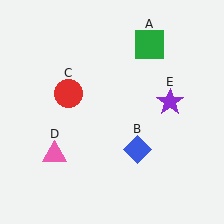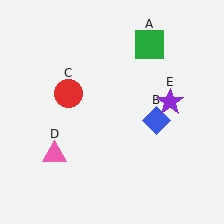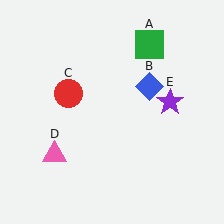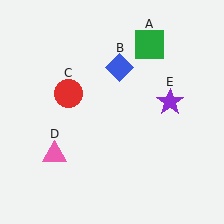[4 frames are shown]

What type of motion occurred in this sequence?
The blue diamond (object B) rotated counterclockwise around the center of the scene.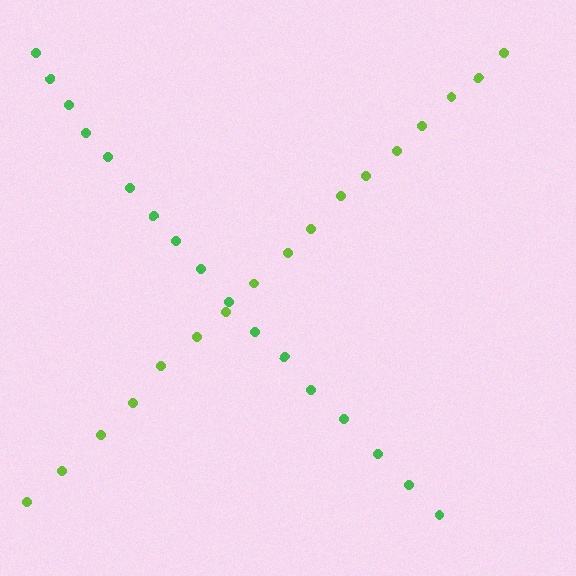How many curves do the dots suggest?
There are 2 distinct paths.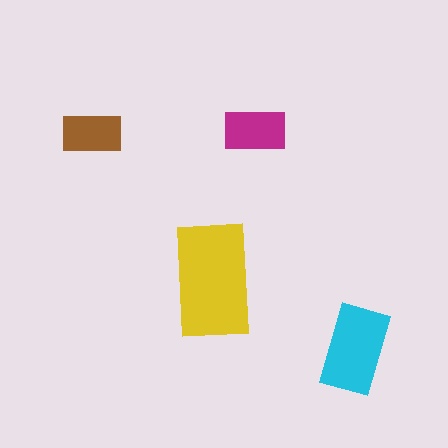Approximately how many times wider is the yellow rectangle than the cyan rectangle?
About 1.5 times wider.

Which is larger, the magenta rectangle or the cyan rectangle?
The cyan one.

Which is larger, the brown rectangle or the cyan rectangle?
The cyan one.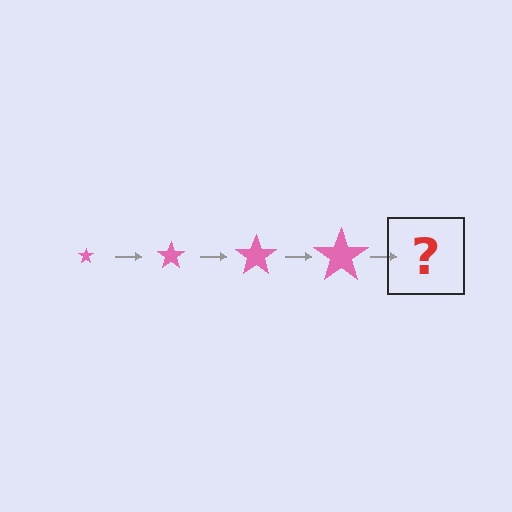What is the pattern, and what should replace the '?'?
The pattern is that the star gets progressively larger each step. The '?' should be a pink star, larger than the previous one.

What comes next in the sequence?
The next element should be a pink star, larger than the previous one.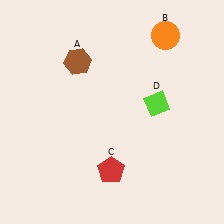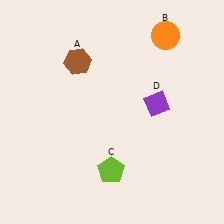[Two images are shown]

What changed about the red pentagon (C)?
In Image 1, C is red. In Image 2, it changed to lime.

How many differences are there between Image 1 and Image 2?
There are 2 differences between the two images.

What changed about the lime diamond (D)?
In Image 1, D is lime. In Image 2, it changed to purple.